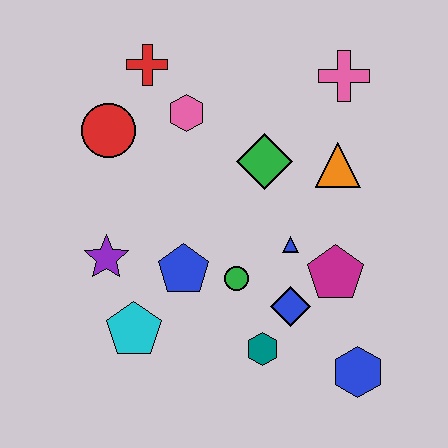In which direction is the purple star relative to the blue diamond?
The purple star is to the left of the blue diamond.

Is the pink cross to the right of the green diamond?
Yes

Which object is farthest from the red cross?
The blue hexagon is farthest from the red cross.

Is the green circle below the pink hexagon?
Yes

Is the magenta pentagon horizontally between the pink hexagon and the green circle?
No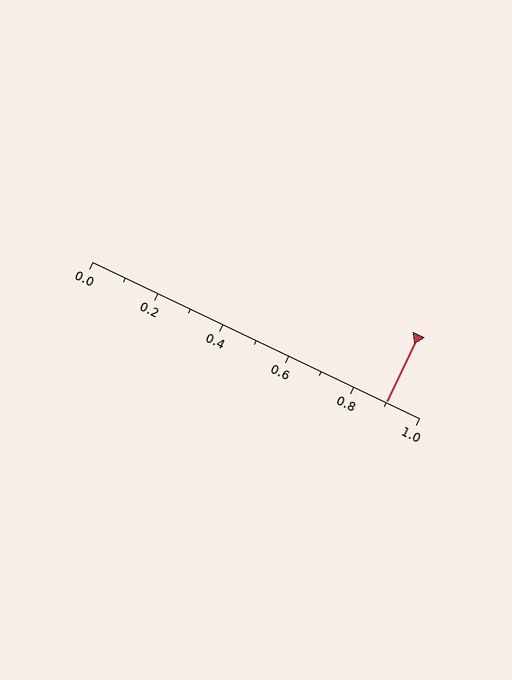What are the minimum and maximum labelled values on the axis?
The axis runs from 0.0 to 1.0.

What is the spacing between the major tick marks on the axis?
The major ticks are spaced 0.2 apart.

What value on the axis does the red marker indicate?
The marker indicates approximately 0.9.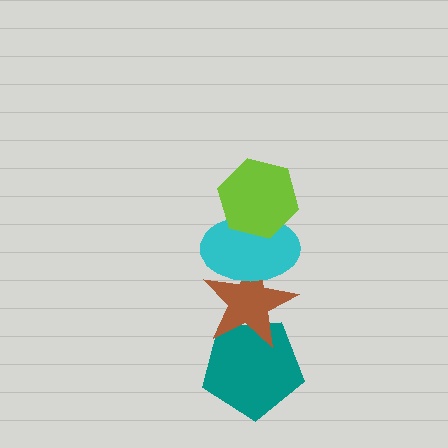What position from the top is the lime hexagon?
The lime hexagon is 1st from the top.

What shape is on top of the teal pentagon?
The brown star is on top of the teal pentagon.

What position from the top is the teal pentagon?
The teal pentagon is 4th from the top.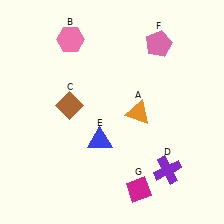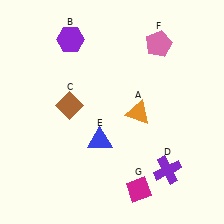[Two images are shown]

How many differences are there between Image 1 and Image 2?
There is 1 difference between the two images.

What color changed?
The hexagon (B) changed from pink in Image 1 to purple in Image 2.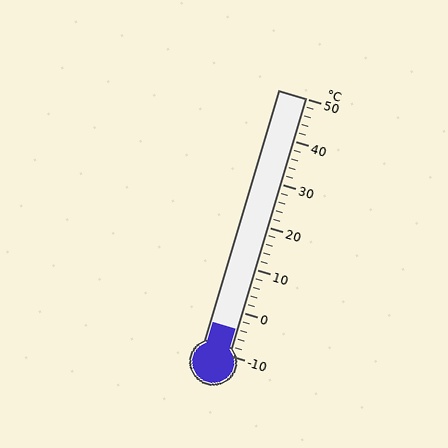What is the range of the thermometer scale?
The thermometer scale ranges from -10°C to 50°C.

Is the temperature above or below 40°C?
The temperature is below 40°C.